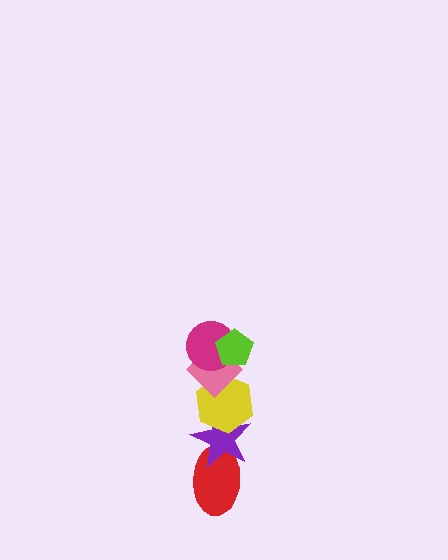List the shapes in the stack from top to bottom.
From top to bottom: the lime pentagon, the magenta circle, the pink diamond, the yellow hexagon, the purple star, the red ellipse.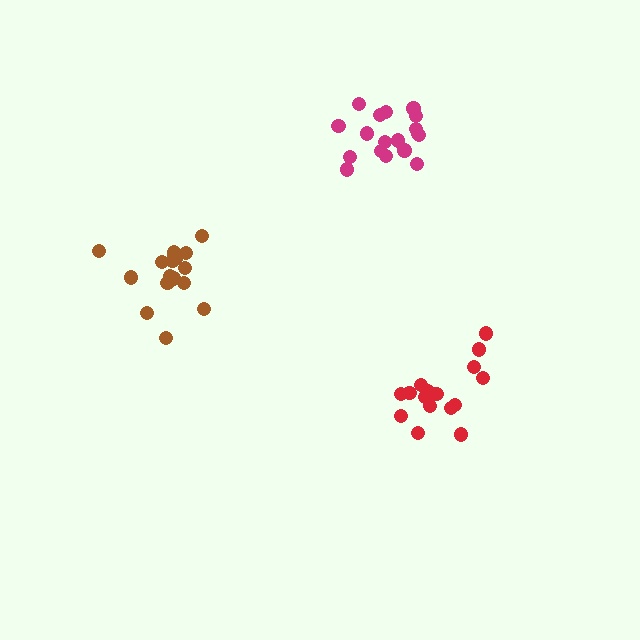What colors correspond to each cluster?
The clusters are colored: red, brown, magenta.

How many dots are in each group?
Group 1: 16 dots, Group 2: 18 dots, Group 3: 18 dots (52 total).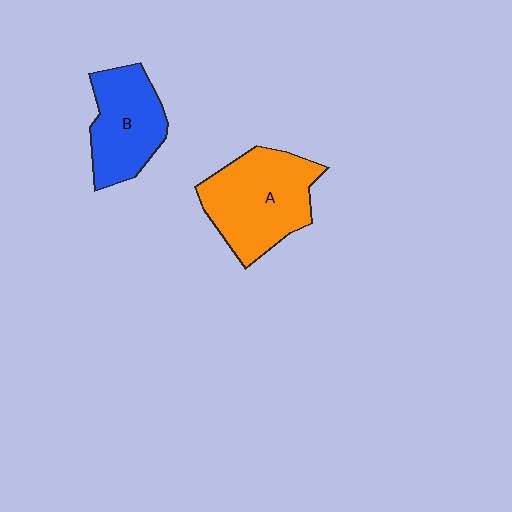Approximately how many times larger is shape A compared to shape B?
Approximately 1.3 times.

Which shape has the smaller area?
Shape B (blue).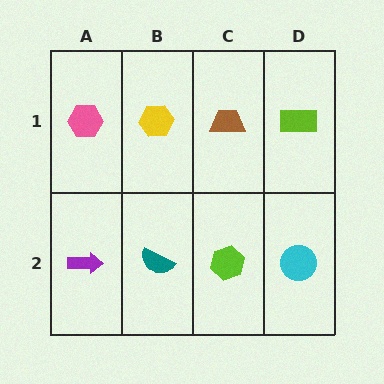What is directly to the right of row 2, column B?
A lime hexagon.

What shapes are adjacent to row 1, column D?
A cyan circle (row 2, column D), a brown trapezoid (row 1, column C).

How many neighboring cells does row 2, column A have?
2.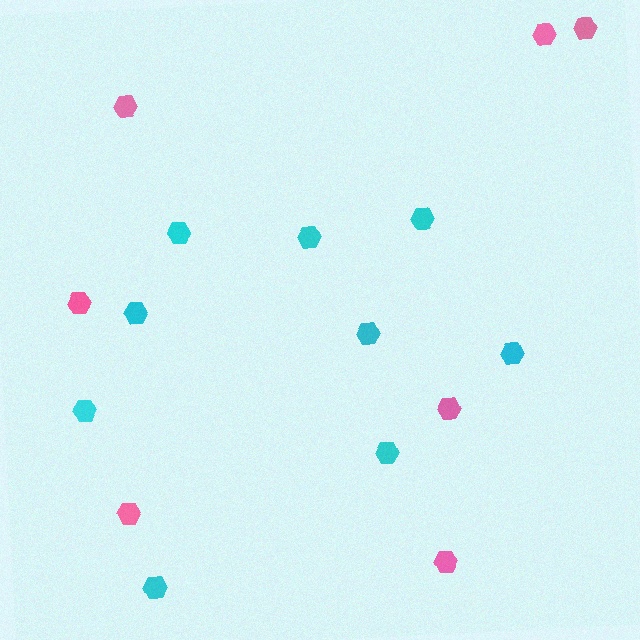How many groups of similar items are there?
There are 2 groups: one group of pink hexagons (7) and one group of cyan hexagons (9).